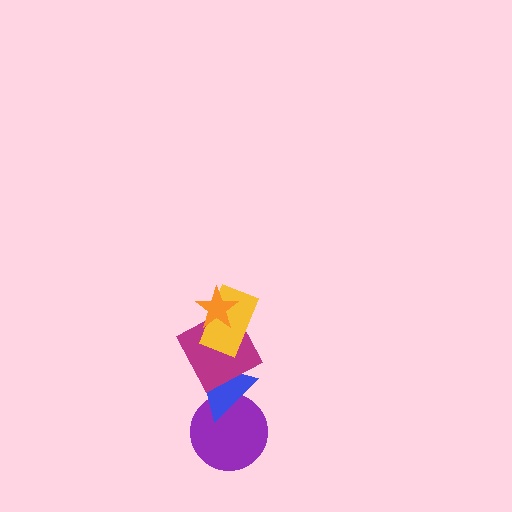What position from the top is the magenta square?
The magenta square is 3rd from the top.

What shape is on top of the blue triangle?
The magenta square is on top of the blue triangle.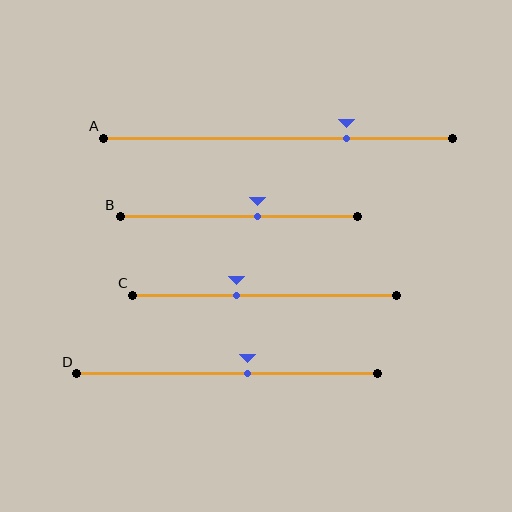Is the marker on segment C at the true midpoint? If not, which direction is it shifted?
No, the marker on segment C is shifted to the left by about 11% of the segment length.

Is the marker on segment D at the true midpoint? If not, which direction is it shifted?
No, the marker on segment D is shifted to the right by about 7% of the segment length.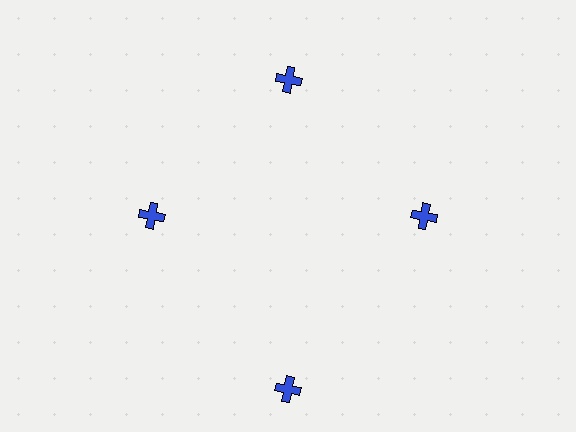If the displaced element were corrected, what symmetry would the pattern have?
It would have 4-fold rotational symmetry — the pattern would map onto itself every 90 degrees.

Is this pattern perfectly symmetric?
No. The 4 blue crosses are arranged in a ring, but one element near the 6 o'clock position is pushed outward from the center, breaking the 4-fold rotational symmetry.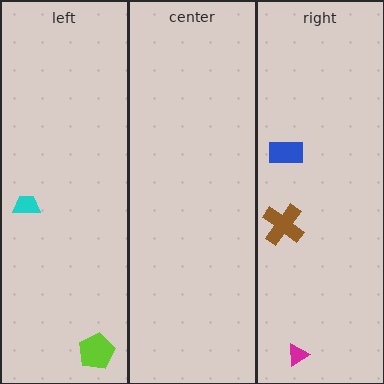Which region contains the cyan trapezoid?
The left region.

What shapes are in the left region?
The cyan trapezoid, the lime pentagon.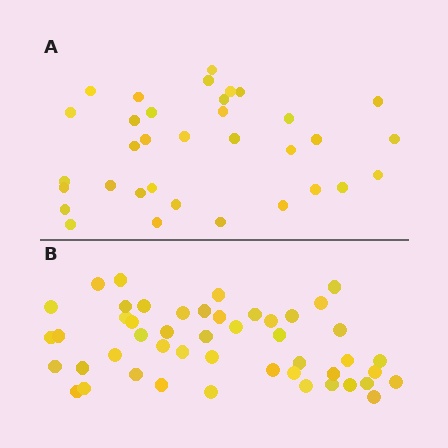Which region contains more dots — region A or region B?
Region B (the bottom region) has more dots.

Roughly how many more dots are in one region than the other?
Region B has approximately 15 more dots than region A.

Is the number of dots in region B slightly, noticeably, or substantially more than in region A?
Region B has noticeably more, but not dramatically so. The ratio is roughly 1.4 to 1.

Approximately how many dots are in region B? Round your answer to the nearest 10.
About 50 dots. (The exact count is 48, which rounds to 50.)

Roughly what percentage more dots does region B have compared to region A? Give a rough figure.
About 40% more.